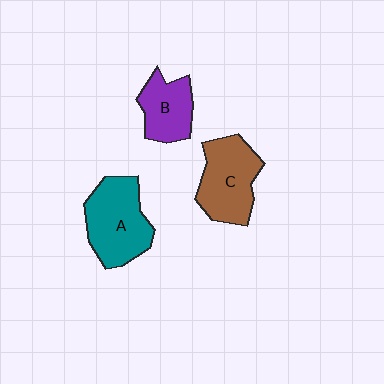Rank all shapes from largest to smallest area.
From largest to smallest: A (teal), C (brown), B (purple).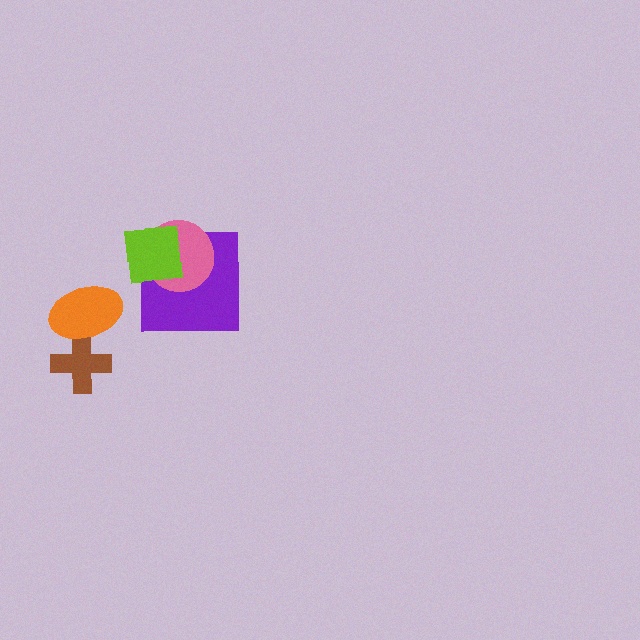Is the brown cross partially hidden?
Yes, it is partially covered by another shape.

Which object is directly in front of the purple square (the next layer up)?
The pink circle is directly in front of the purple square.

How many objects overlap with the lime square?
2 objects overlap with the lime square.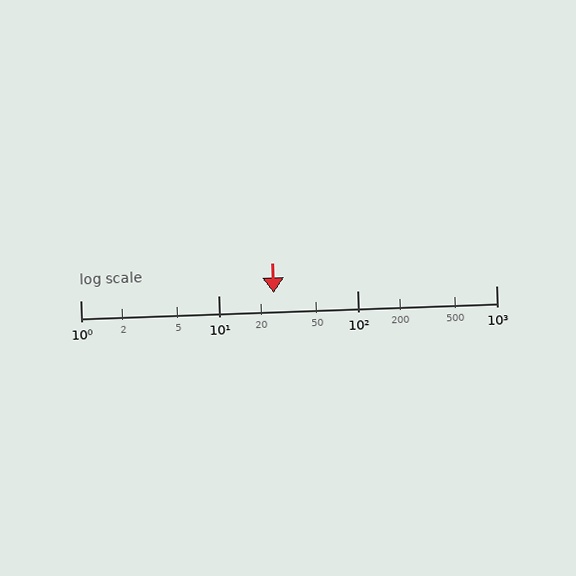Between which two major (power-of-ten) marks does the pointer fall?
The pointer is between 10 and 100.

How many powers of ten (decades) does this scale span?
The scale spans 3 decades, from 1 to 1000.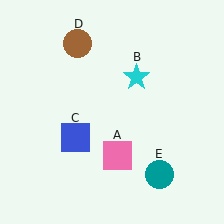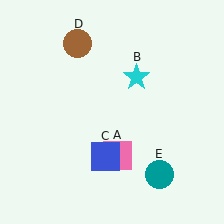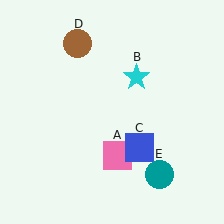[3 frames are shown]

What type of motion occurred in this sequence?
The blue square (object C) rotated counterclockwise around the center of the scene.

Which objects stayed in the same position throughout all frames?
Pink square (object A) and cyan star (object B) and brown circle (object D) and teal circle (object E) remained stationary.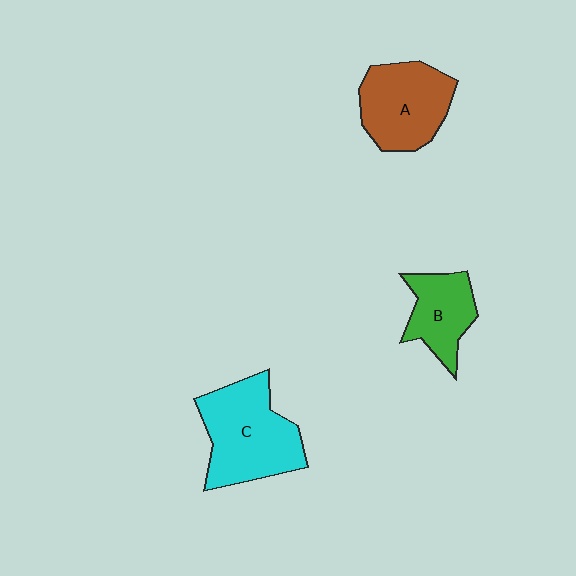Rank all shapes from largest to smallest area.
From largest to smallest: C (cyan), A (brown), B (green).